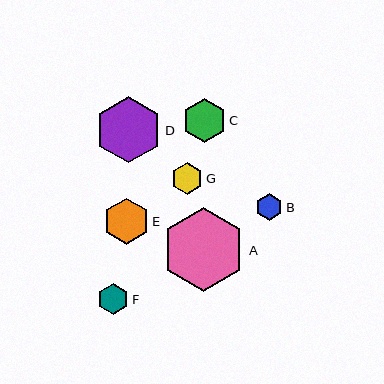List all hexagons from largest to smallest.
From largest to smallest: A, D, E, C, G, F, B.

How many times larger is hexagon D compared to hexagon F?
Hexagon D is approximately 2.1 times the size of hexagon F.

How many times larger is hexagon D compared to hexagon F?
Hexagon D is approximately 2.1 times the size of hexagon F.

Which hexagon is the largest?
Hexagon A is the largest with a size of approximately 84 pixels.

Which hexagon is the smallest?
Hexagon B is the smallest with a size of approximately 27 pixels.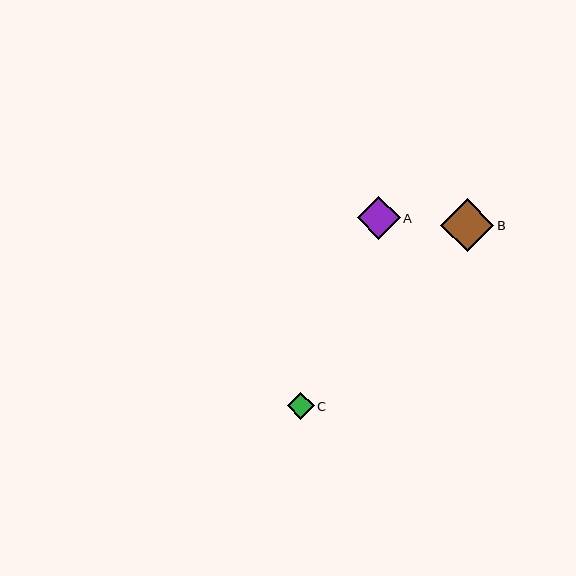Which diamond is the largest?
Diamond B is the largest with a size of approximately 53 pixels.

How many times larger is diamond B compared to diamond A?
Diamond B is approximately 1.3 times the size of diamond A.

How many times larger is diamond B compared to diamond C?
Diamond B is approximately 2.0 times the size of diamond C.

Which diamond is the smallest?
Diamond C is the smallest with a size of approximately 27 pixels.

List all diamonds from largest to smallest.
From largest to smallest: B, A, C.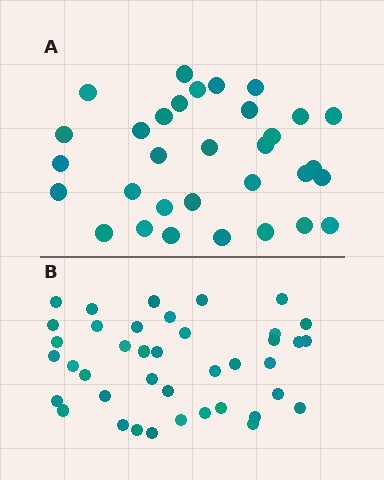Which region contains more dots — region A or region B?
Region B (the bottom region) has more dots.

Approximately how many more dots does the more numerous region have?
Region B has roughly 8 or so more dots than region A.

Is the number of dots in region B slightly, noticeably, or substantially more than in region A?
Region B has noticeably more, but not dramatically so. The ratio is roughly 1.2 to 1.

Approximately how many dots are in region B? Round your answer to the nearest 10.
About 40 dots.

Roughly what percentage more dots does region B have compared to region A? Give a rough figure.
About 25% more.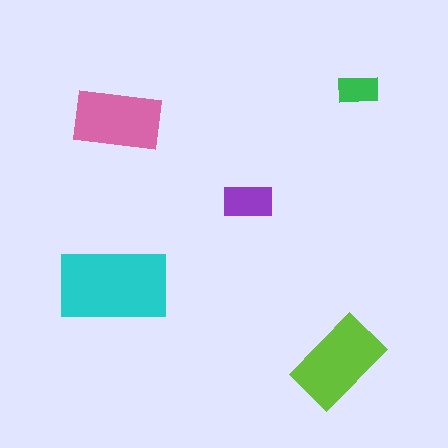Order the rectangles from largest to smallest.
the cyan one, the lime one, the pink one, the purple one, the green one.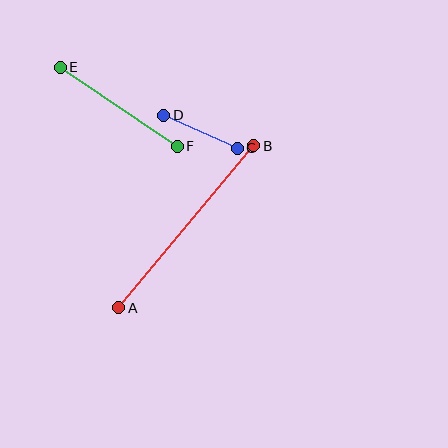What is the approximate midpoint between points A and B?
The midpoint is at approximately (186, 227) pixels.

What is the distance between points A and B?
The distance is approximately 211 pixels.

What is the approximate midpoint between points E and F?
The midpoint is at approximately (119, 107) pixels.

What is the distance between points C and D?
The distance is approximately 81 pixels.